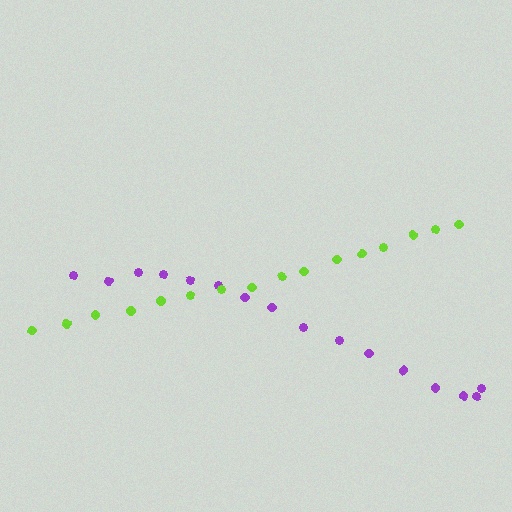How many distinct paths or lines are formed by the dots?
There are 2 distinct paths.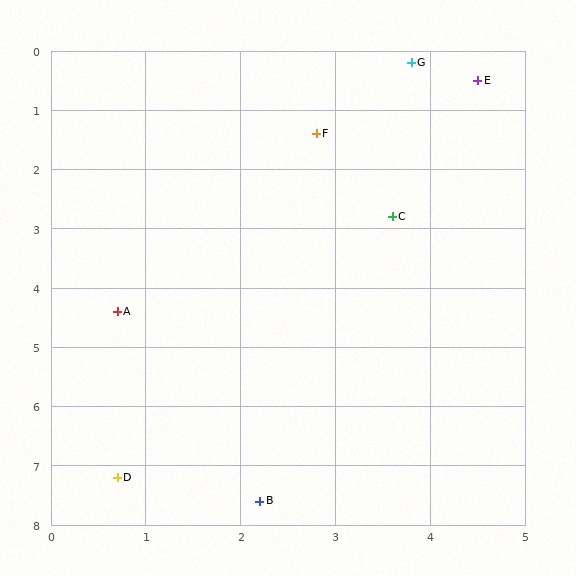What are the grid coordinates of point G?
Point G is at approximately (3.8, 0.2).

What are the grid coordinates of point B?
Point B is at approximately (2.2, 7.6).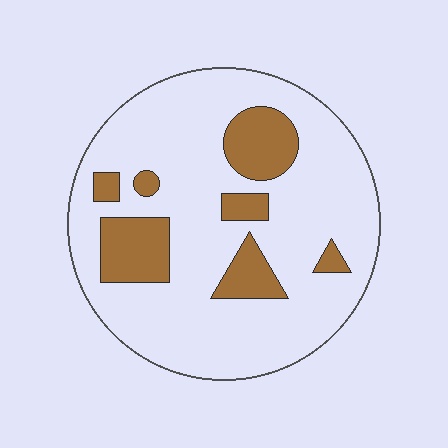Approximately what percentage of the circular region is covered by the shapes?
Approximately 20%.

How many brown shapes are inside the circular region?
7.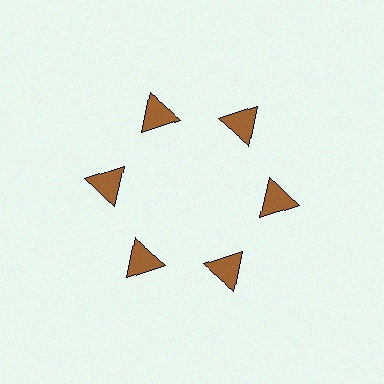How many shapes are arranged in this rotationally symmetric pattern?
There are 6 shapes, arranged in 6 groups of 1.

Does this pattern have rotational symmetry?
Yes, this pattern has 6-fold rotational symmetry. It looks the same after rotating 60 degrees around the center.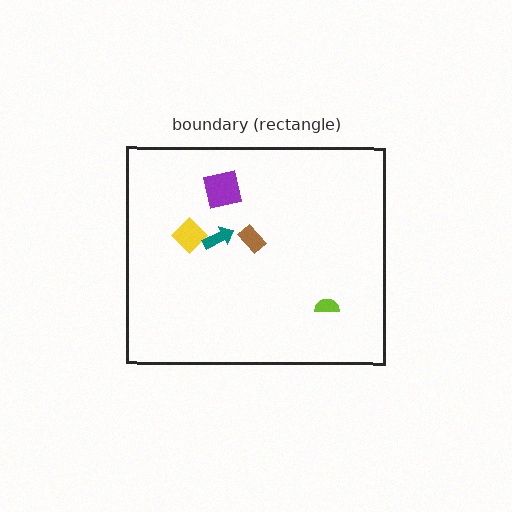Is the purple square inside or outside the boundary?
Inside.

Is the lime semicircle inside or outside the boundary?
Inside.